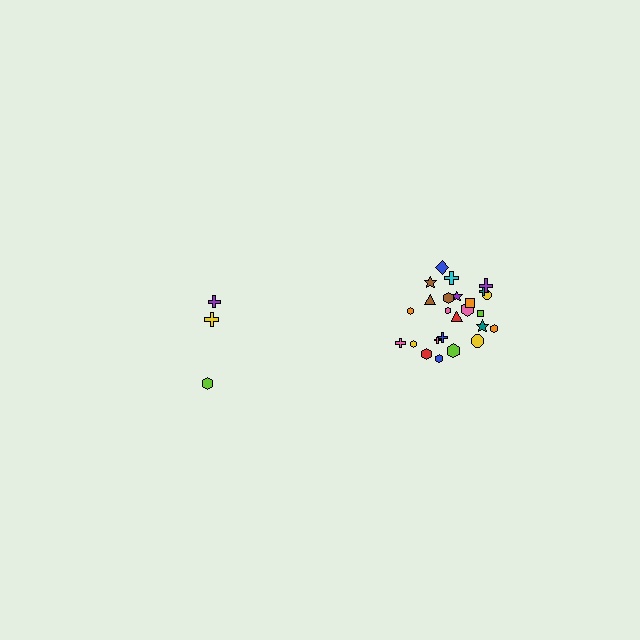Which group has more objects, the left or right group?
The right group.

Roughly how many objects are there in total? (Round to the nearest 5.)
Roughly 30 objects in total.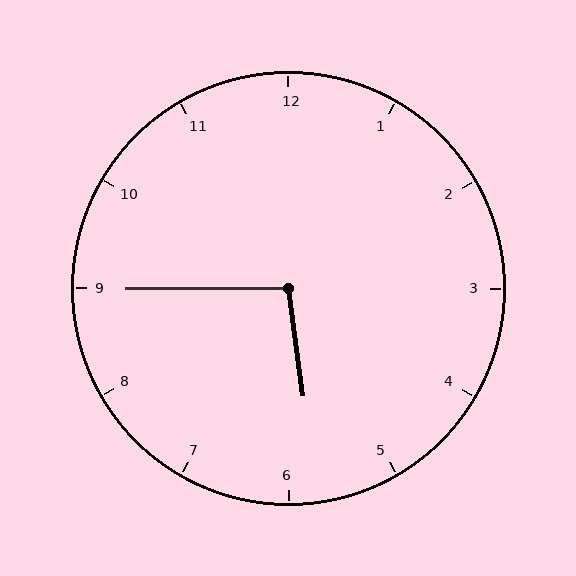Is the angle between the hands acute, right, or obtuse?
It is obtuse.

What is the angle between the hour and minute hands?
Approximately 98 degrees.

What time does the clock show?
5:45.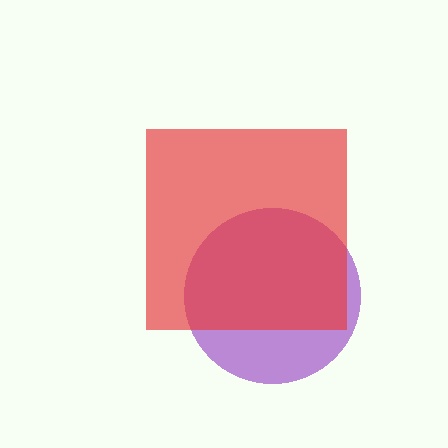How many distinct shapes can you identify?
There are 2 distinct shapes: a purple circle, a red square.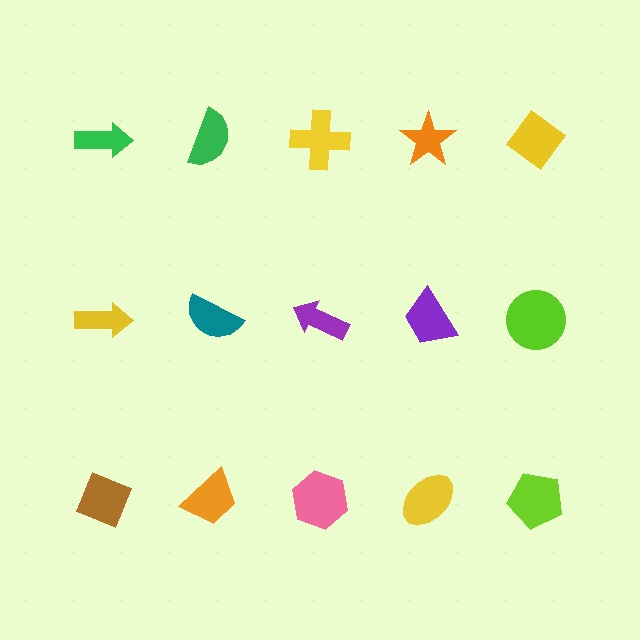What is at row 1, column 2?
A green semicircle.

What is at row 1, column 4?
An orange star.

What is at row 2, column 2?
A teal semicircle.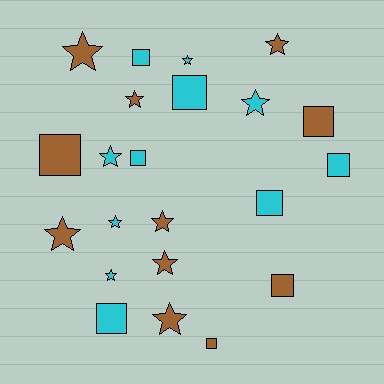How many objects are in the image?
There are 22 objects.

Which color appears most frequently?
Brown, with 11 objects.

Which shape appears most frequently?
Star, with 12 objects.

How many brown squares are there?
There are 4 brown squares.